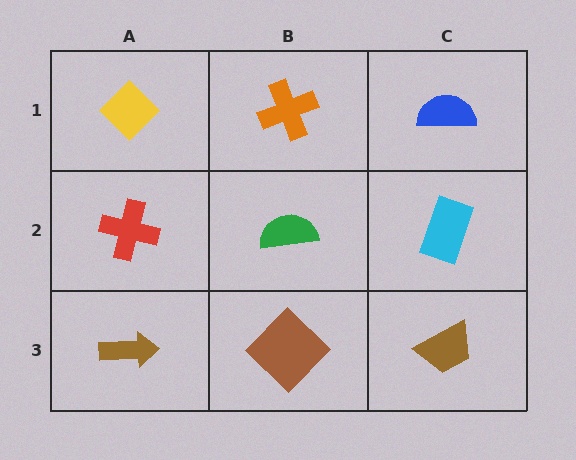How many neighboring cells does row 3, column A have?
2.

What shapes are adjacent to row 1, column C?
A cyan rectangle (row 2, column C), an orange cross (row 1, column B).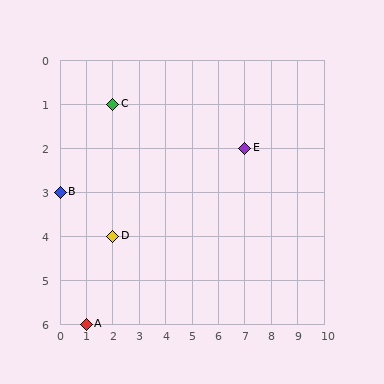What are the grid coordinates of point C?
Point C is at grid coordinates (2, 1).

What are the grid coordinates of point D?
Point D is at grid coordinates (2, 4).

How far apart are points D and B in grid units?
Points D and B are 2 columns and 1 row apart (about 2.2 grid units diagonally).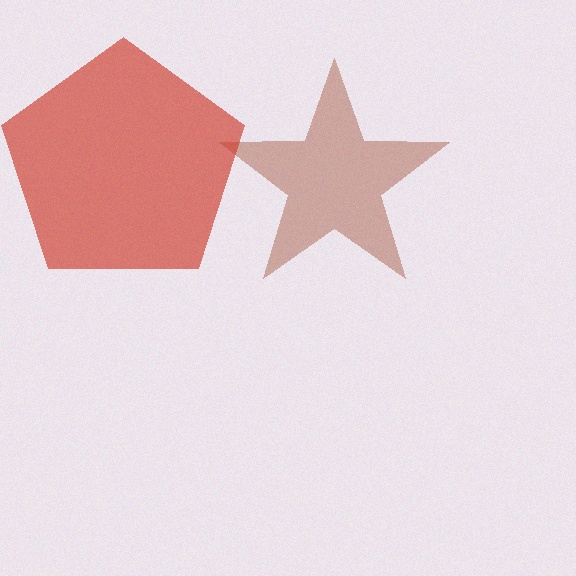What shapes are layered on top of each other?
The layered shapes are: a brown star, a red pentagon.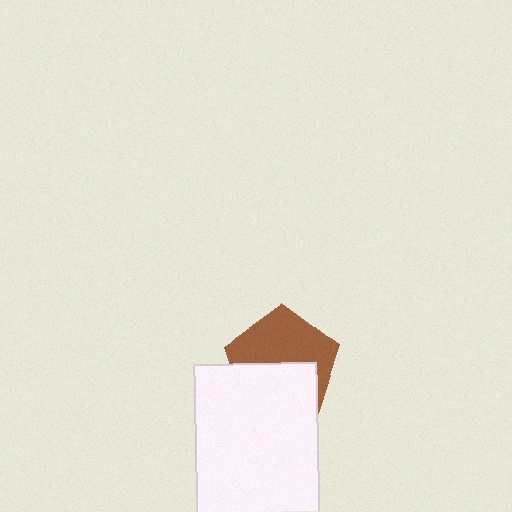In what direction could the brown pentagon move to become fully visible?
The brown pentagon could move up. That would shift it out from behind the white rectangle entirely.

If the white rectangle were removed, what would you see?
You would see the complete brown pentagon.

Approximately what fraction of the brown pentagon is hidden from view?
Roughly 46% of the brown pentagon is hidden behind the white rectangle.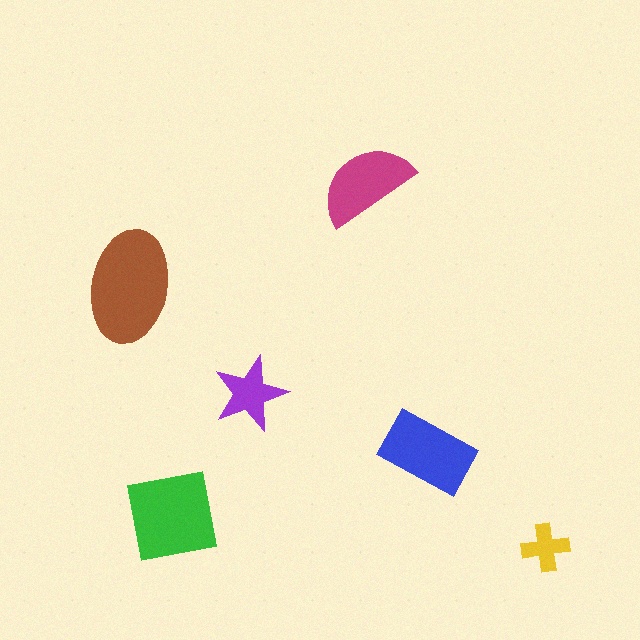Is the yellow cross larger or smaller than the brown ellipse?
Smaller.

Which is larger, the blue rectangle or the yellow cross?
The blue rectangle.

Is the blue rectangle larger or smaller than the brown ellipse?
Smaller.